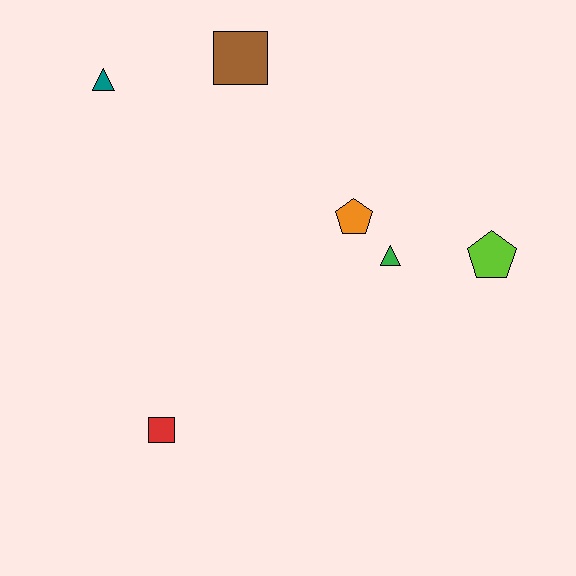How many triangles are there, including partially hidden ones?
There are 2 triangles.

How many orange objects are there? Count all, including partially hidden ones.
There is 1 orange object.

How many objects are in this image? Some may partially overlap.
There are 6 objects.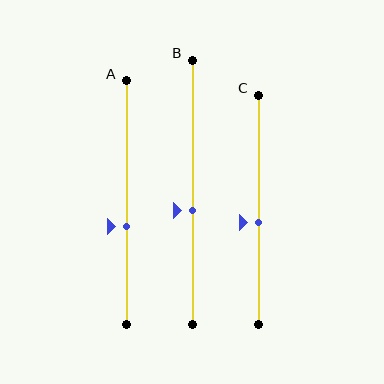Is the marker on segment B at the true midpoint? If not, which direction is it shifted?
No, the marker on segment B is shifted downward by about 7% of the segment length.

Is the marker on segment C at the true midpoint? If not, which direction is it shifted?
No, the marker on segment C is shifted downward by about 6% of the segment length.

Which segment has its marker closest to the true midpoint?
Segment C has its marker closest to the true midpoint.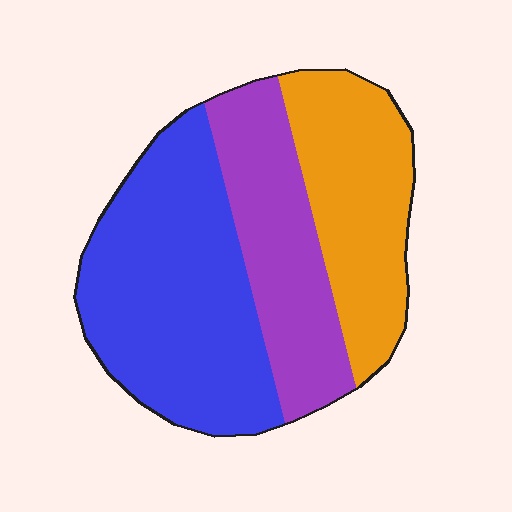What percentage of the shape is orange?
Orange covers about 30% of the shape.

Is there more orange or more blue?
Blue.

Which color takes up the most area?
Blue, at roughly 45%.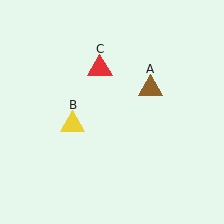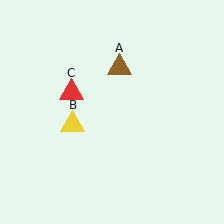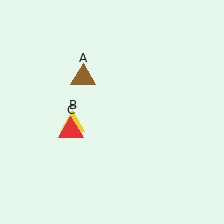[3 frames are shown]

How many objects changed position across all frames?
2 objects changed position: brown triangle (object A), red triangle (object C).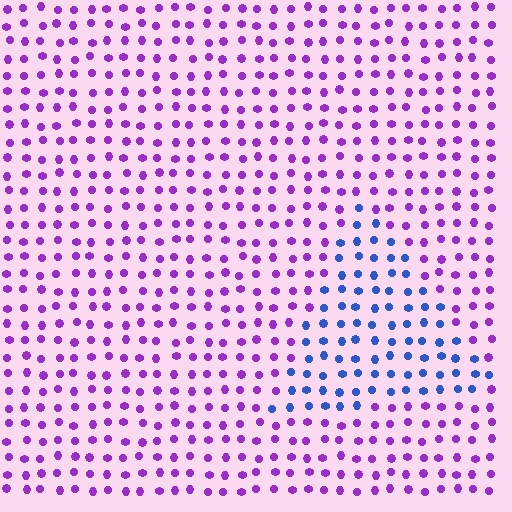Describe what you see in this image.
The image is filled with small purple elements in a uniform arrangement. A triangle-shaped region is visible where the elements are tinted to a slightly different hue, forming a subtle color boundary.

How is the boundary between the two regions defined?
The boundary is defined purely by a slight shift in hue (about 58 degrees). Spacing, size, and orientation are identical on both sides.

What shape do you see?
I see a triangle.